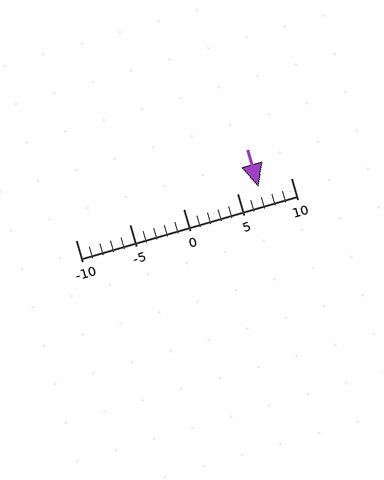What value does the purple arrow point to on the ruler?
The purple arrow points to approximately 7.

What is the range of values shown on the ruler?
The ruler shows values from -10 to 10.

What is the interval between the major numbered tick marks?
The major tick marks are spaced 5 units apart.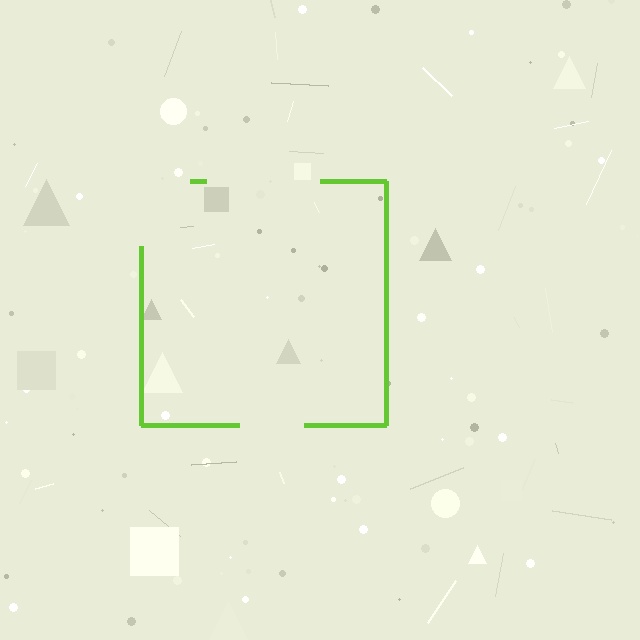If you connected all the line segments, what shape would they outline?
They would outline a square.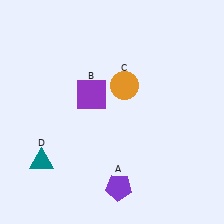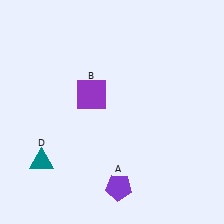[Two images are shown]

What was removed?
The orange circle (C) was removed in Image 2.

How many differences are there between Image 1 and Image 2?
There is 1 difference between the two images.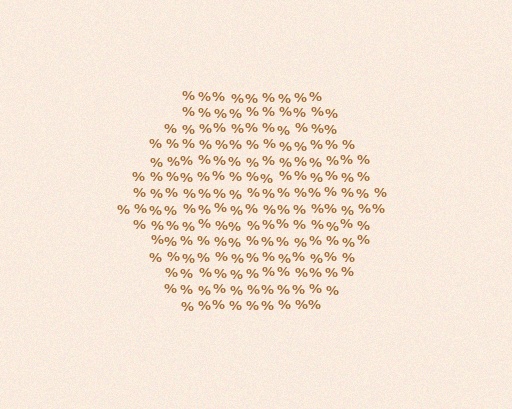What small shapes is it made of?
It is made of small percent signs.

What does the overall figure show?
The overall figure shows a hexagon.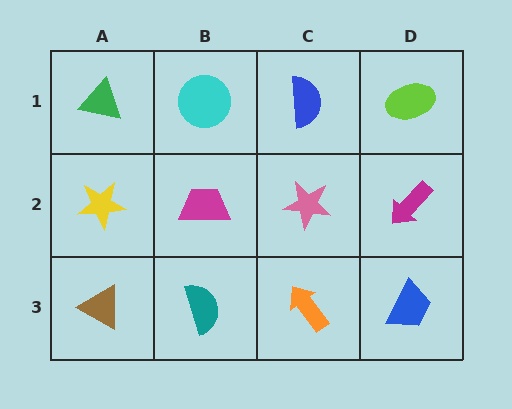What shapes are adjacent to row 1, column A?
A yellow star (row 2, column A), a cyan circle (row 1, column B).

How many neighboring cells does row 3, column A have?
2.